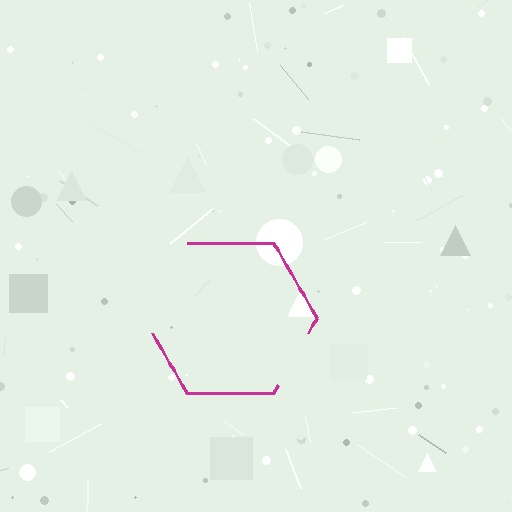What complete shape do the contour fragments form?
The contour fragments form a hexagon.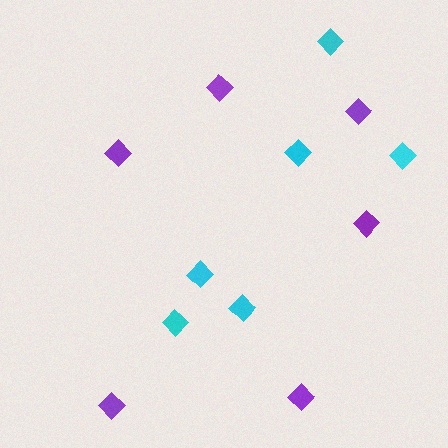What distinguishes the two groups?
There are 2 groups: one group of cyan diamonds (6) and one group of purple diamonds (6).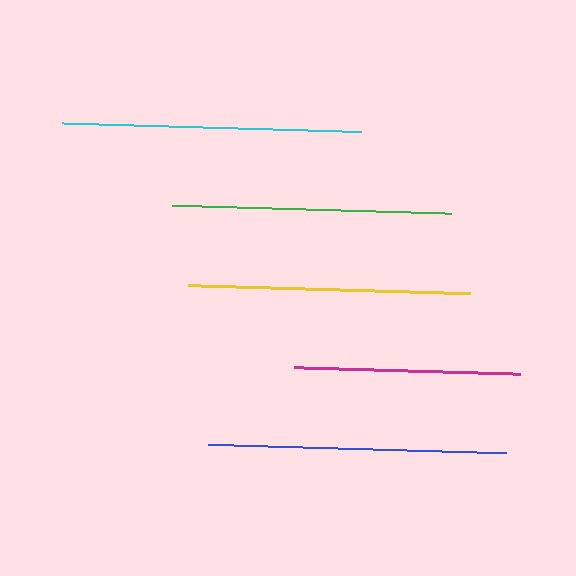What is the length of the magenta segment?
The magenta segment is approximately 225 pixels long.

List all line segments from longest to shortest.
From longest to shortest: cyan, blue, yellow, green, magenta.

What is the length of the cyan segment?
The cyan segment is approximately 298 pixels long.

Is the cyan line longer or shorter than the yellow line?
The cyan line is longer than the yellow line.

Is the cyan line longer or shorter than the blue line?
The cyan line is longer than the blue line.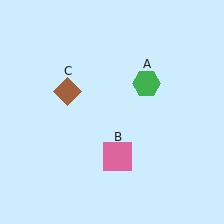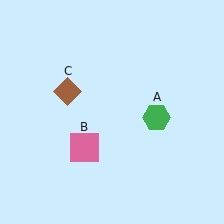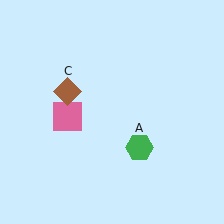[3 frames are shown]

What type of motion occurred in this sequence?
The green hexagon (object A), pink square (object B) rotated clockwise around the center of the scene.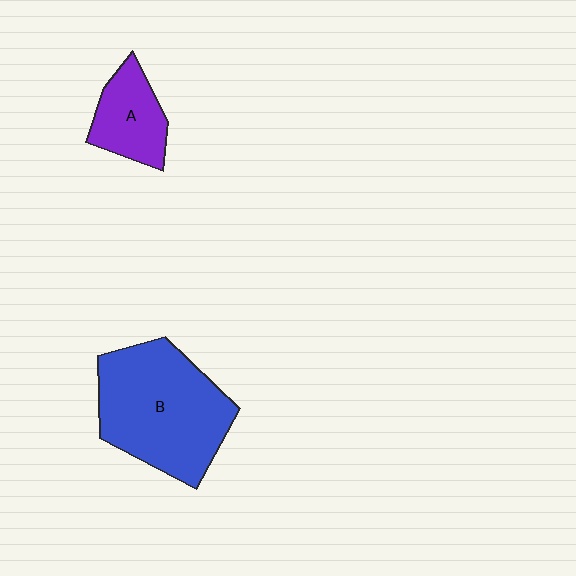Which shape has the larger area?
Shape B (blue).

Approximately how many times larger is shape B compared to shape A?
Approximately 2.5 times.